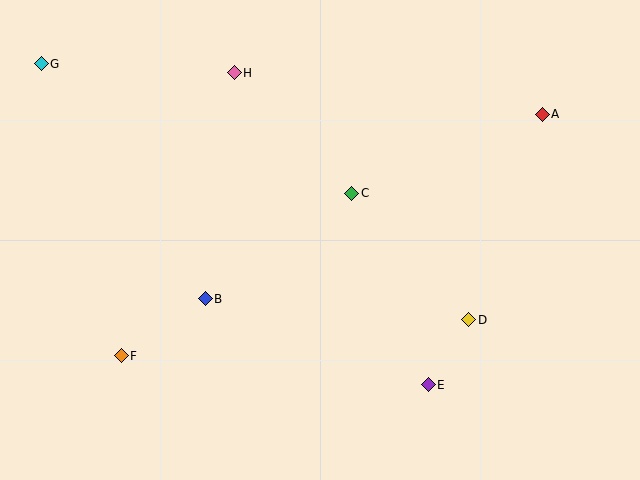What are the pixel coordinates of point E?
Point E is at (428, 385).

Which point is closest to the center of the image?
Point C at (352, 193) is closest to the center.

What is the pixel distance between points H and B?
The distance between H and B is 228 pixels.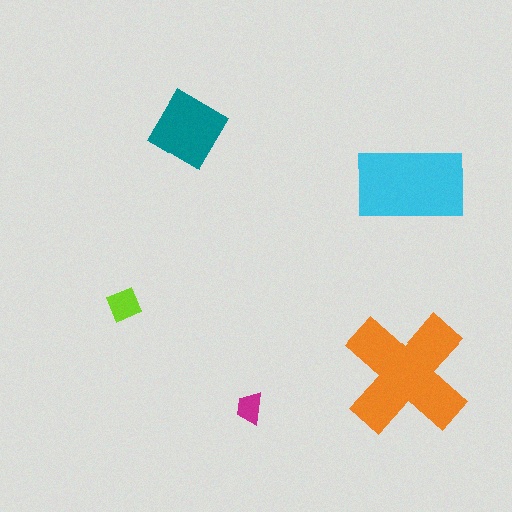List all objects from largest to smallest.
The orange cross, the cyan rectangle, the teal diamond, the lime diamond, the magenta trapezoid.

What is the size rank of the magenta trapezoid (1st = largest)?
5th.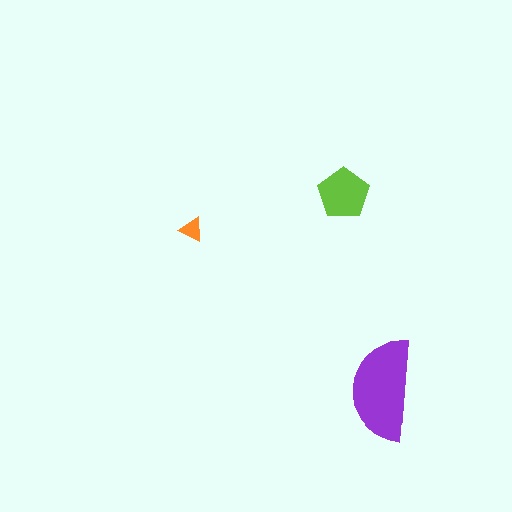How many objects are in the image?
There are 3 objects in the image.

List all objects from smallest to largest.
The orange triangle, the lime pentagon, the purple semicircle.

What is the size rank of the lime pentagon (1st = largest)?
2nd.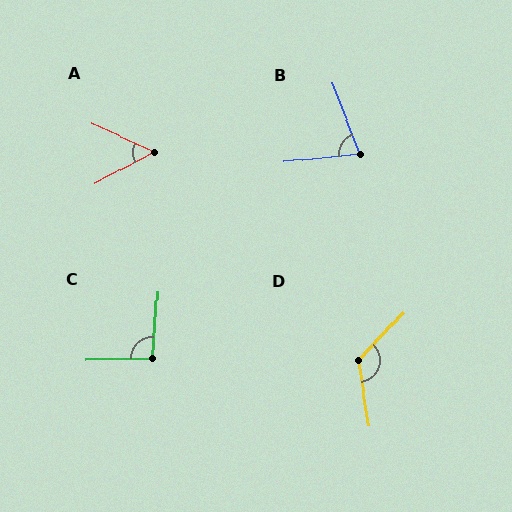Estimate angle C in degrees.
Approximately 96 degrees.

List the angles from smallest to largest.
A (52°), B (75°), C (96°), D (127°).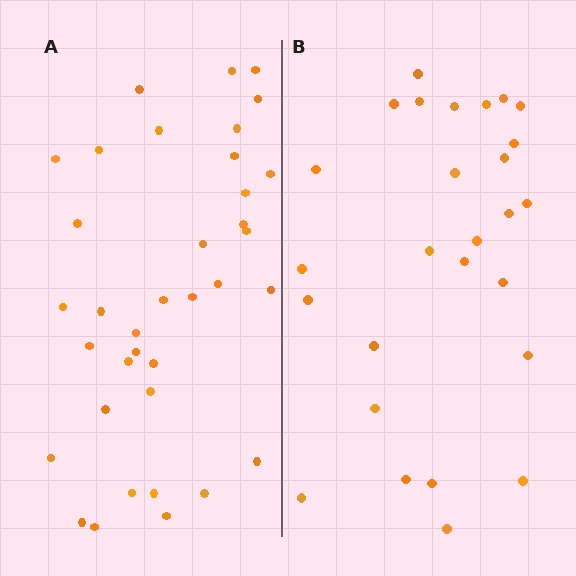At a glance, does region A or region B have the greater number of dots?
Region A (the left region) has more dots.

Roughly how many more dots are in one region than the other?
Region A has roughly 8 or so more dots than region B.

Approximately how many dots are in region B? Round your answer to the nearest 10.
About 30 dots. (The exact count is 27, which rounds to 30.)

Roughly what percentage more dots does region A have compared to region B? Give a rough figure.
About 35% more.